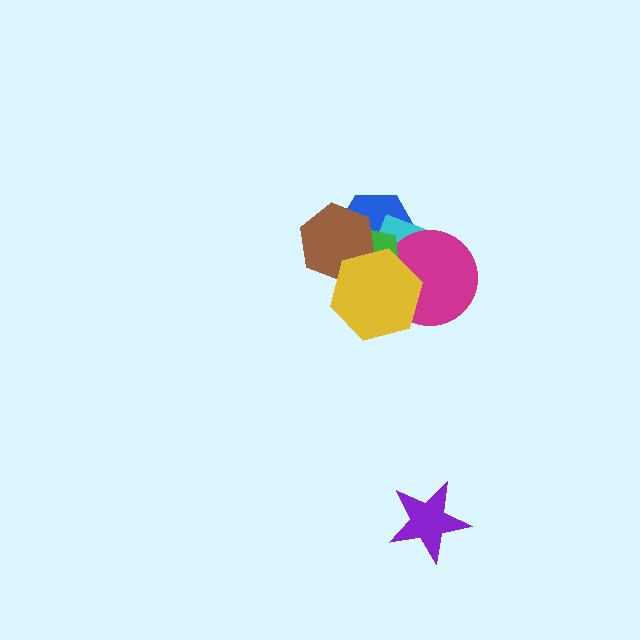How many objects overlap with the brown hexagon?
4 objects overlap with the brown hexagon.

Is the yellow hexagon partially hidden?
No, no other shape covers it.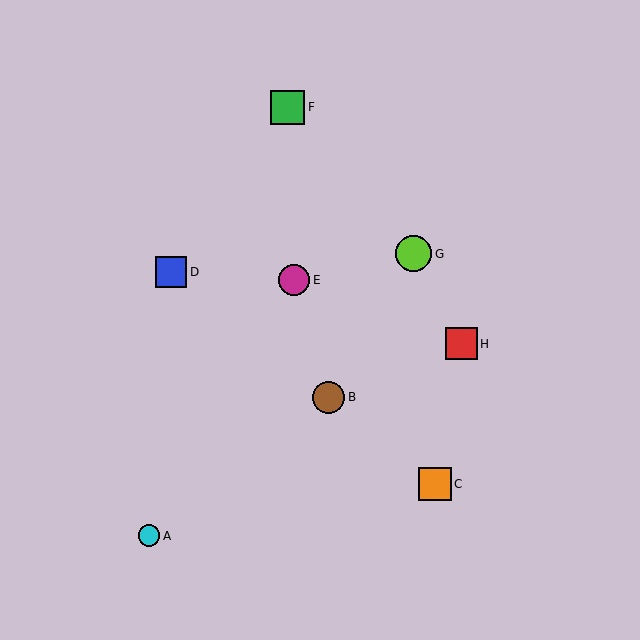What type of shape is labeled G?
Shape G is a lime circle.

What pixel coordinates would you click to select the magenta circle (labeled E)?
Click at (294, 280) to select the magenta circle E.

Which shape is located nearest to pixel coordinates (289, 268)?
The magenta circle (labeled E) at (294, 280) is nearest to that location.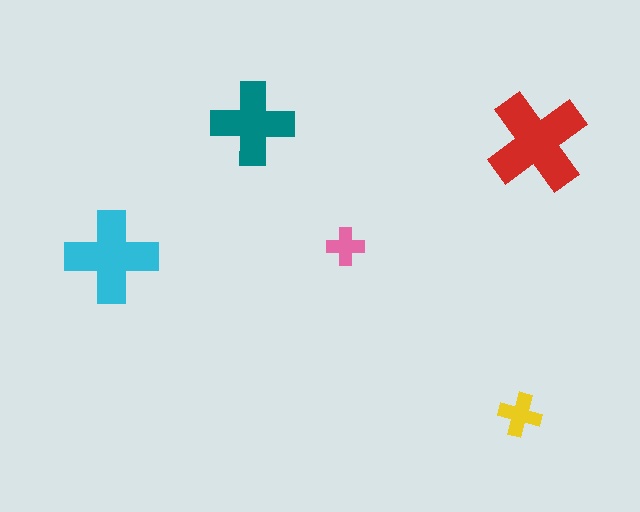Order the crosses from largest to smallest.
the red one, the cyan one, the teal one, the yellow one, the pink one.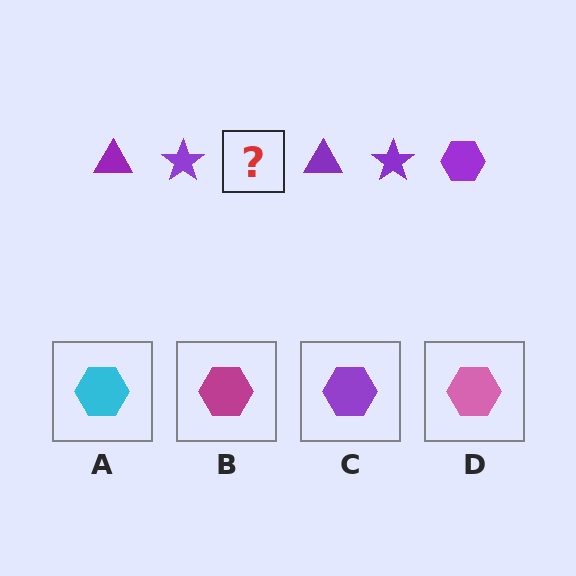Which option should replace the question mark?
Option C.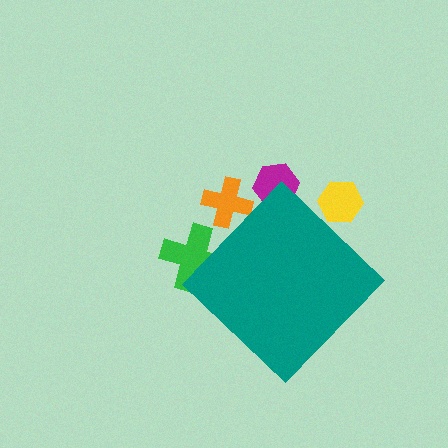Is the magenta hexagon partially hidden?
Yes, the magenta hexagon is partially hidden behind the teal diamond.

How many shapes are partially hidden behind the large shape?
4 shapes are partially hidden.